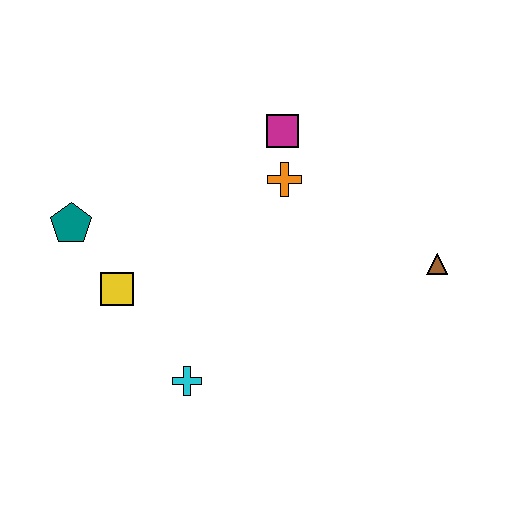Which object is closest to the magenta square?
The orange cross is closest to the magenta square.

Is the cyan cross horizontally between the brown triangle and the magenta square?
No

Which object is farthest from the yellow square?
The brown triangle is farthest from the yellow square.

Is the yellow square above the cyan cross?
Yes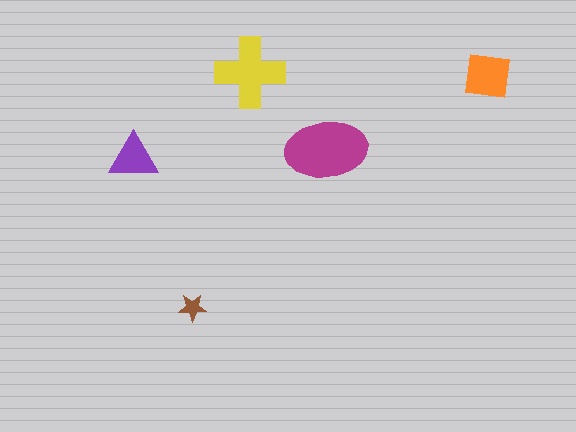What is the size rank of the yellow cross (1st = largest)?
2nd.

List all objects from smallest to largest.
The brown star, the purple triangle, the orange square, the yellow cross, the magenta ellipse.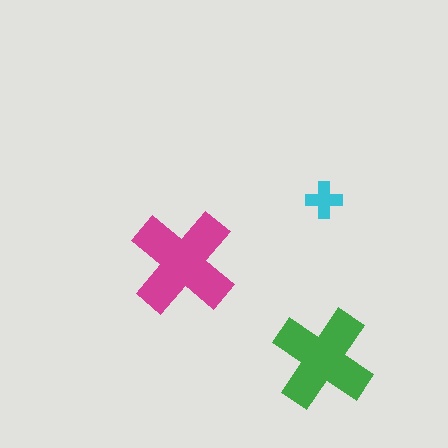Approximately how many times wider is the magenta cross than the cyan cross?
About 3 times wider.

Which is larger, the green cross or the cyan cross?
The green one.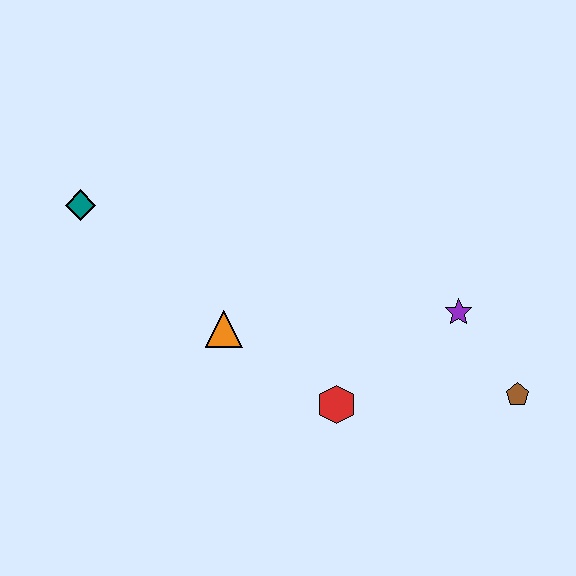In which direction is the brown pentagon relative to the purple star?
The brown pentagon is below the purple star.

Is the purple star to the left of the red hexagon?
No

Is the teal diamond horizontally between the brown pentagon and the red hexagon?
No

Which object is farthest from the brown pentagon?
The teal diamond is farthest from the brown pentagon.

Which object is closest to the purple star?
The brown pentagon is closest to the purple star.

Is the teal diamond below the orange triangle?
No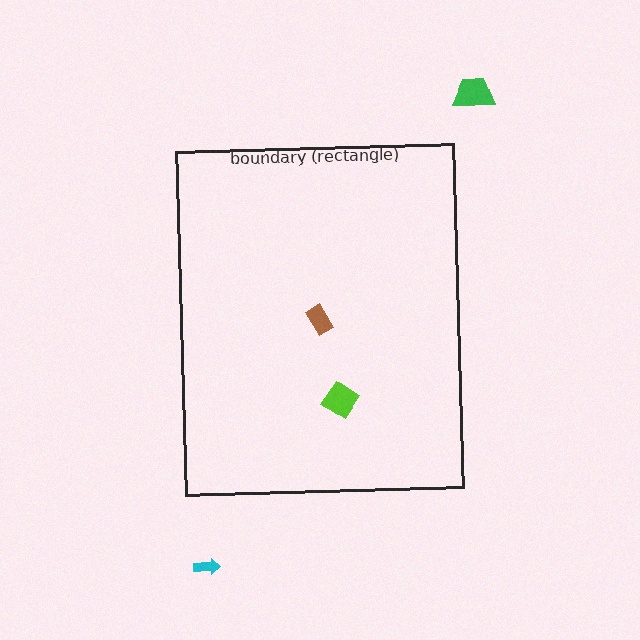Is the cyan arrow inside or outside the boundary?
Outside.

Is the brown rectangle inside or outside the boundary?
Inside.